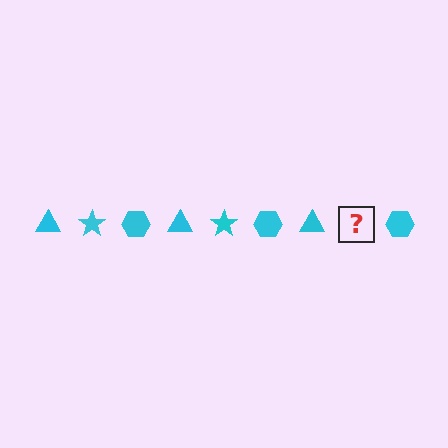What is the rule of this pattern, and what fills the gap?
The rule is that the pattern cycles through triangle, star, hexagon shapes in cyan. The gap should be filled with a cyan star.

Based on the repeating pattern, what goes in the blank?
The blank should be a cyan star.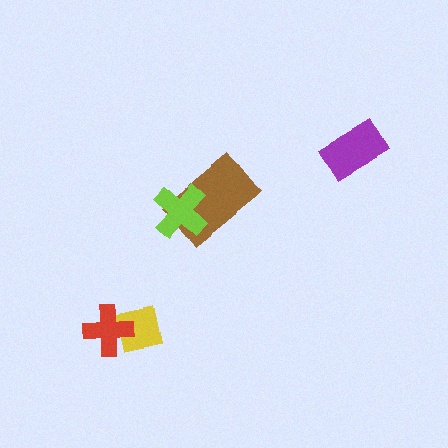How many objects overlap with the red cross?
1 object overlaps with the red cross.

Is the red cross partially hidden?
No, no other shape covers it.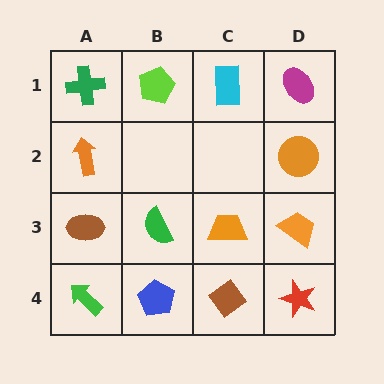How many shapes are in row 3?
4 shapes.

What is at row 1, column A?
A green cross.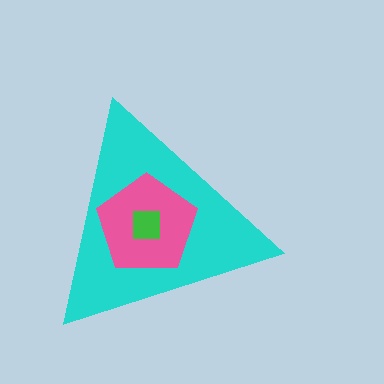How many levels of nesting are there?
3.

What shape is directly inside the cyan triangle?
The pink pentagon.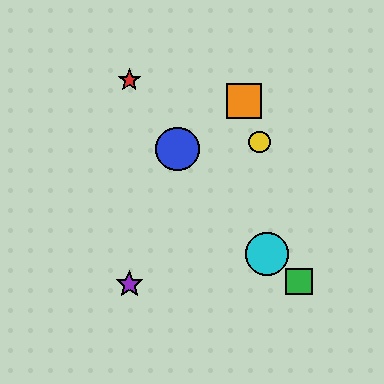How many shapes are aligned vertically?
2 shapes (the red star, the purple star) are aligned vertically.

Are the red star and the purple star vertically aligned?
Yes, both are at x≈129.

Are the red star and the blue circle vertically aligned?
No, the red star is at x≈129 and the blue circle is at x≈178.